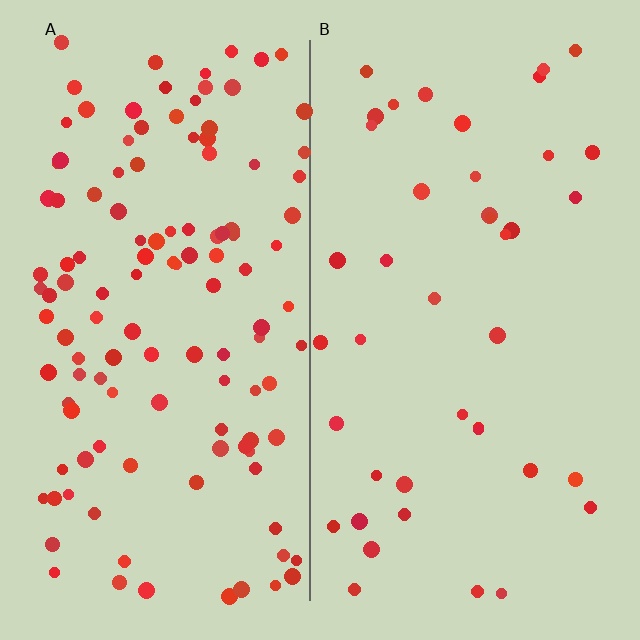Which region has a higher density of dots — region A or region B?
A (the left).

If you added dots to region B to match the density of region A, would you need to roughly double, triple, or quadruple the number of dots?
Approximately triple.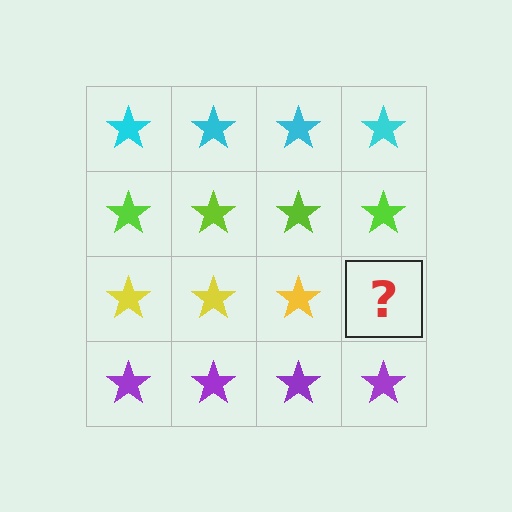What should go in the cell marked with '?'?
The missing cell should contain a yellow star.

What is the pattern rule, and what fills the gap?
The rule is that each row has a consistent color. The gap should be filled with a yellow star.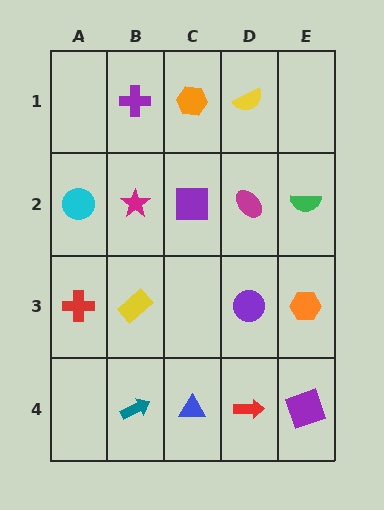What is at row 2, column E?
A green semicircle.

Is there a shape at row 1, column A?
No, that cell is empty.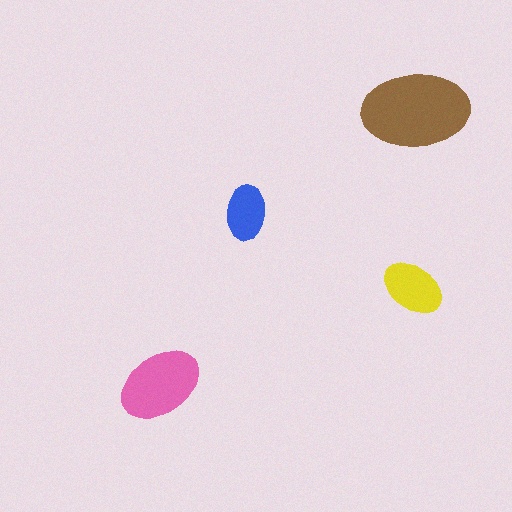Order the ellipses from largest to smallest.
the brown one, the pink one, the yellow one, the blue one.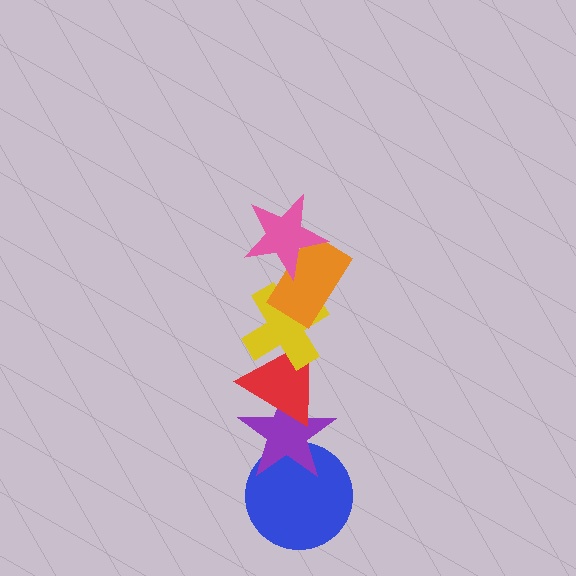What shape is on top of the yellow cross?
The orange rectangle is on top of the yellow cross.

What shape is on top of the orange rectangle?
The pink star is on top of the orange rectangle.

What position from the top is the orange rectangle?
The orange rectangle is 2nd from the top.